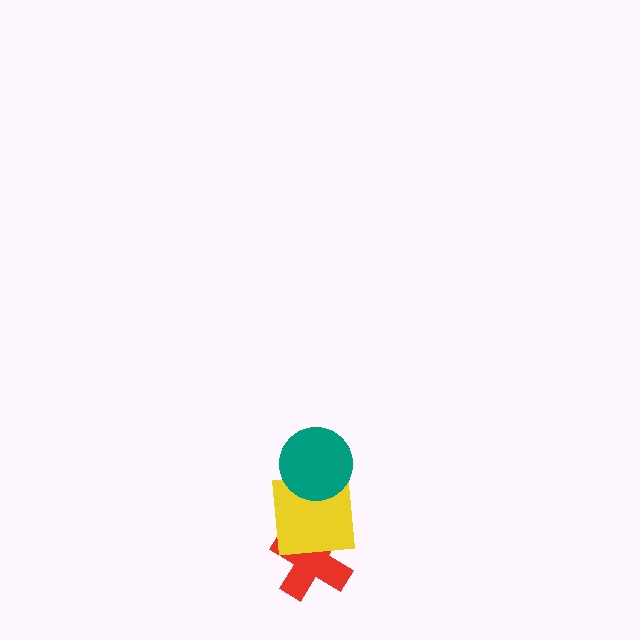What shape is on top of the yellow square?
The teal circle is on top of the yellow square.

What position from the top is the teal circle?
The teal circle is 1st from the top.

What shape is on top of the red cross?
The yellow square is on top of the red cross.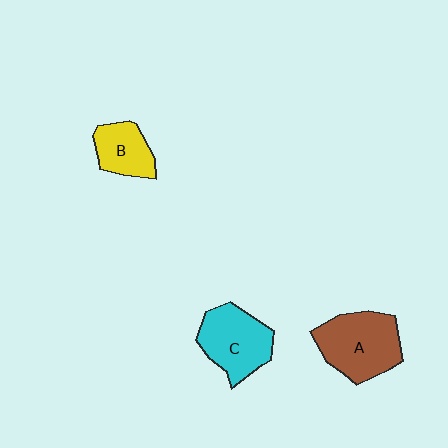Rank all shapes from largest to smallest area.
From largest to smallest: A (brown), C (cyan), B (yellow).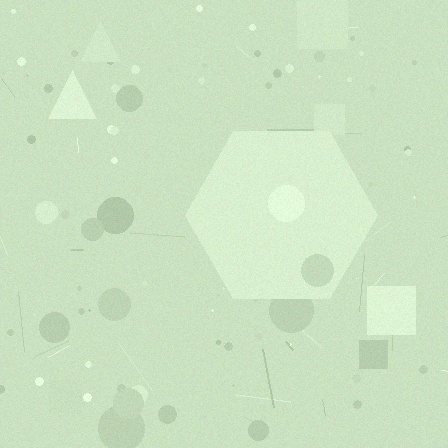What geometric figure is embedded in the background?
A hexagon is embedded in the background.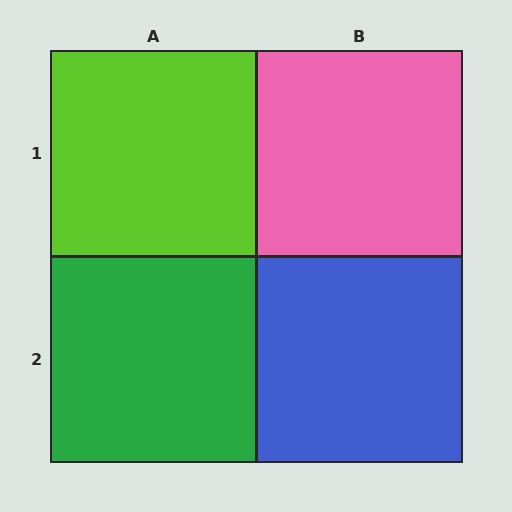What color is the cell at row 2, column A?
Green.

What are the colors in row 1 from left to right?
Lime, pink.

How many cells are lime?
1 cell is lime.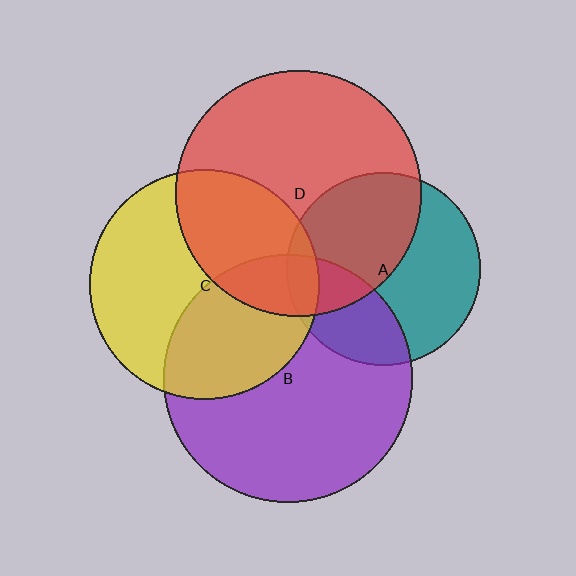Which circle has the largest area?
Circle B (purple).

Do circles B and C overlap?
Yes.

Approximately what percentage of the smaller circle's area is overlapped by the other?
Approximately 40%.